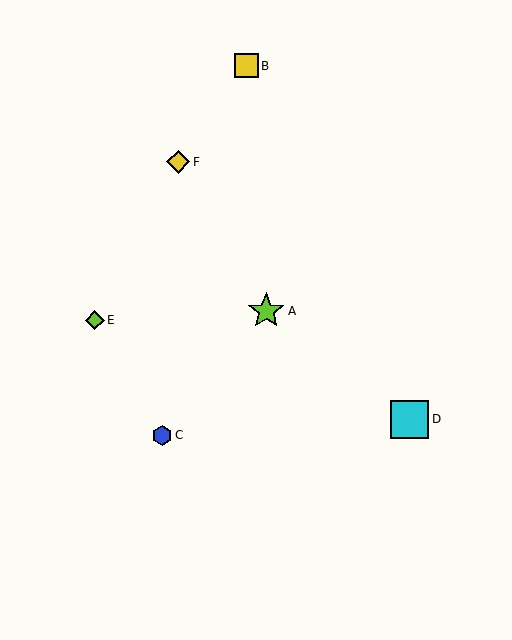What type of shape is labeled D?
Shape D is a cyan square.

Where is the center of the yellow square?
The center of the yellow square is at (246, 66).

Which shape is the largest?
The cyan square (labeled D) is the largest.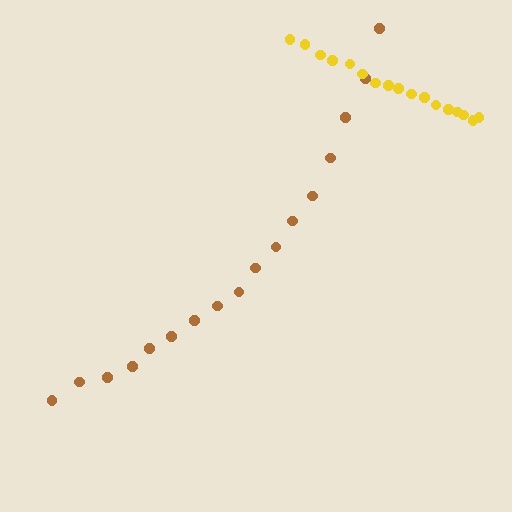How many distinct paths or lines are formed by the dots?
There are 2 distinct paths.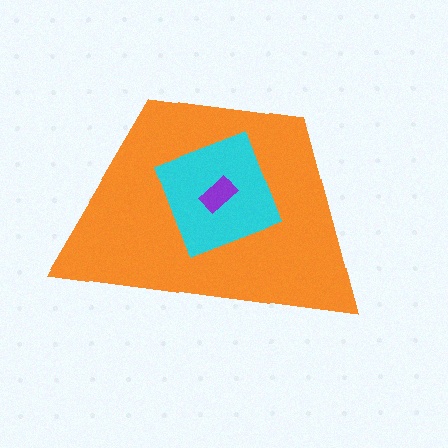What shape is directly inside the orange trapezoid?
The cyan diamond.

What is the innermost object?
The purple rectangle.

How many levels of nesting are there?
3.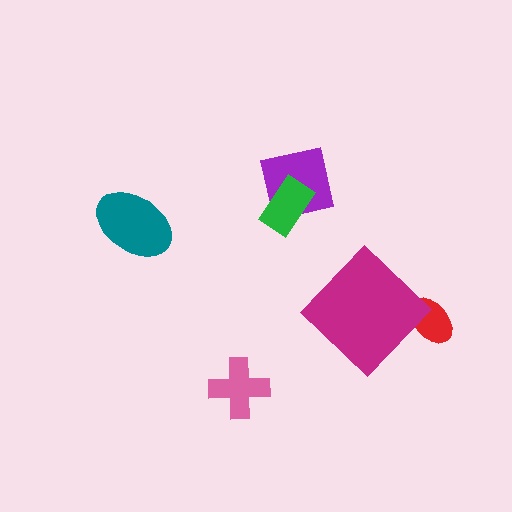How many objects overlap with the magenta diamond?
0 objects overlap with the magenta diamond.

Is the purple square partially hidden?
Yes, it is partially covered by another shape.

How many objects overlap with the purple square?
1 object overlaps with the purple square.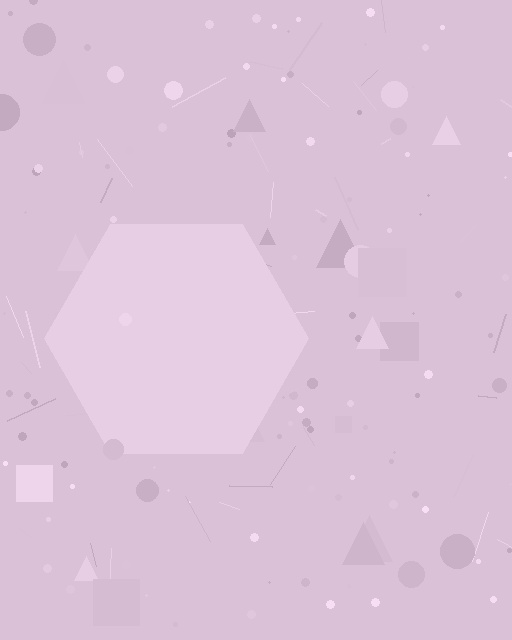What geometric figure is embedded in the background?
A hexagon is embedded in the background.